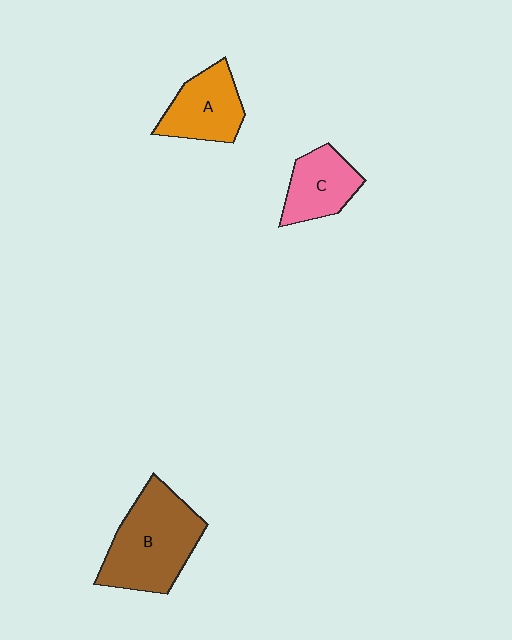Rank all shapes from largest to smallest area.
From largest to smallest: B (brown), A (orange), C (pink).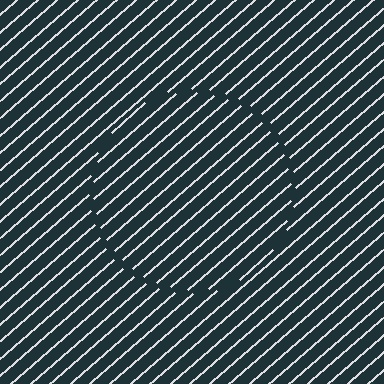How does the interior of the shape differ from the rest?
The interior of the shape contains the same grating, shifted by half a period — the contour is defined by the phase discontinuity where line-ends from the inner and outer gratings abut.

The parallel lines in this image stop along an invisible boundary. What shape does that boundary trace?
An illusory circle. The interior of the shape contains the same grating, shifted by half a period — the contour is defined by the phase discontinuity where line-ends from the inner and outer gratings abut.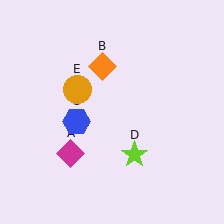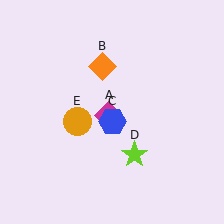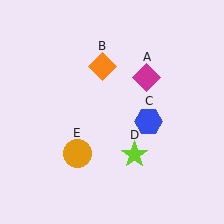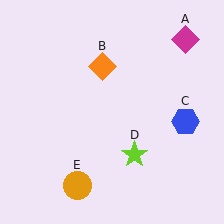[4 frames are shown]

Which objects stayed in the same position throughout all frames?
Orange diamond (object B) and lime star (object D) remained stationary.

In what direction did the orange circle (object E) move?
The orange circle (object E) moved down.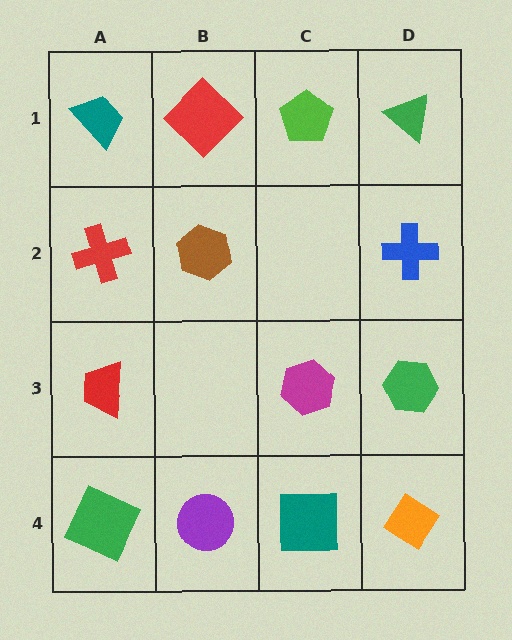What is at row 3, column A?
A red trapezoid.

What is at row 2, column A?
A red cross.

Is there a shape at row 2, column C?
No, that cell is empty.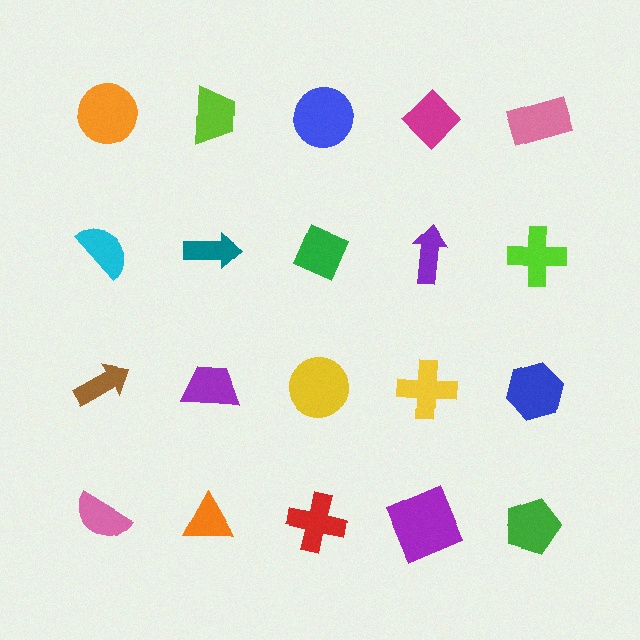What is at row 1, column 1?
An orange circle.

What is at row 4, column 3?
A red cross.